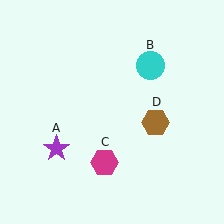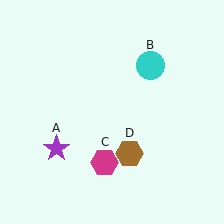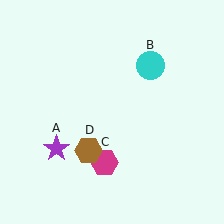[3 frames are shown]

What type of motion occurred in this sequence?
The brown hexagon (object D) rotated clockwise around the center of the scene.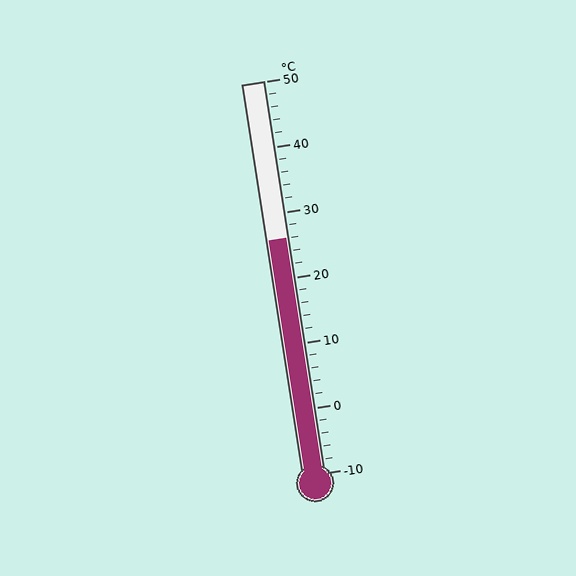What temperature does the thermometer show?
The thermometer shows approximately 26°C.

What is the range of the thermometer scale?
The thermometer scale ranges from -10°C to 50°C.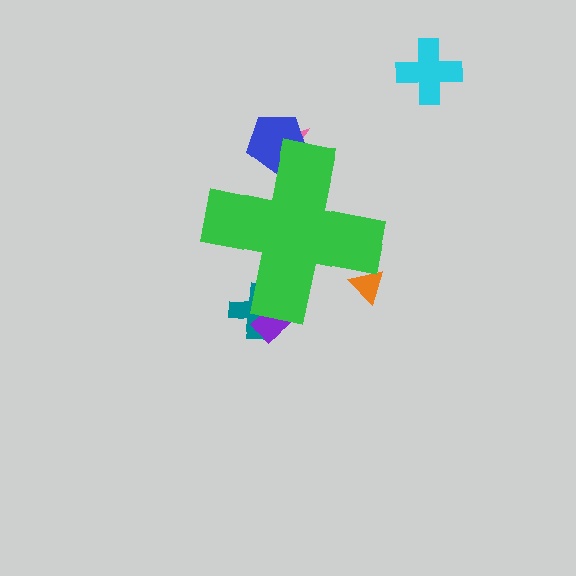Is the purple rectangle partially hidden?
Yes, the purple rectangle is partially hidden behind the green cross.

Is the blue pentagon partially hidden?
Yes, the blue pentagon is partially hidden behind the green cross.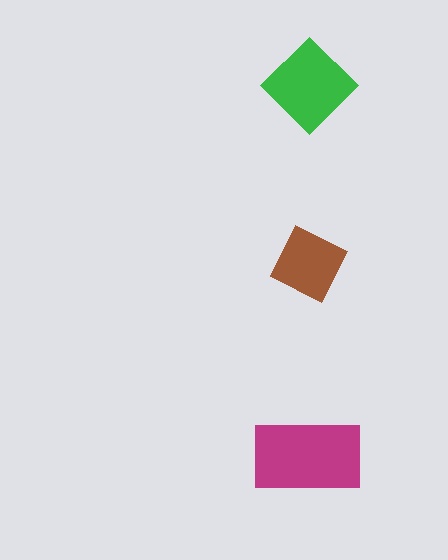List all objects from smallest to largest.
The brown square, the green diamond, the magenta rectangle.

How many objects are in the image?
There are 3 objects in the image.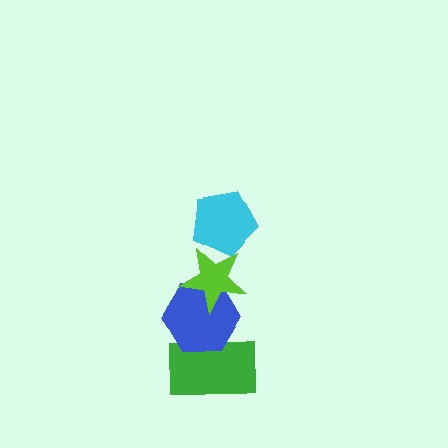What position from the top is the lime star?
The lime star is 2nd from the top.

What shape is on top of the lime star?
The cyan pentagon is on top of the lime star.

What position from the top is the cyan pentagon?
The cyan pentagon is 1st from the top.